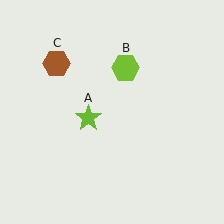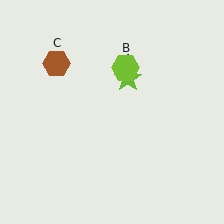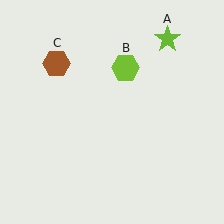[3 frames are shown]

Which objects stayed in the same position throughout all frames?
Lime hexagon (object B) and brown hexagon (object C) remained stationary.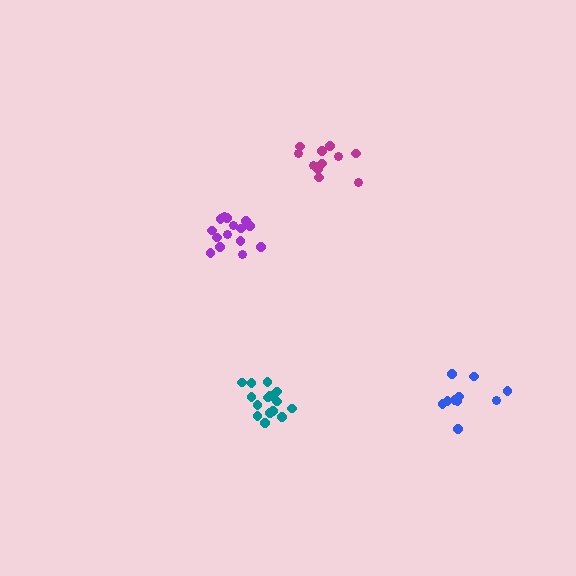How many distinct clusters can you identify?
There are 4 distinct clusters.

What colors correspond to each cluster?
The clusters are colored: teal, magenta, blue, purple.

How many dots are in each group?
Group 1: 16 dots, Group 2: 11 dots, Group 3: 10 dots, Group 4: 15 dots (52 total).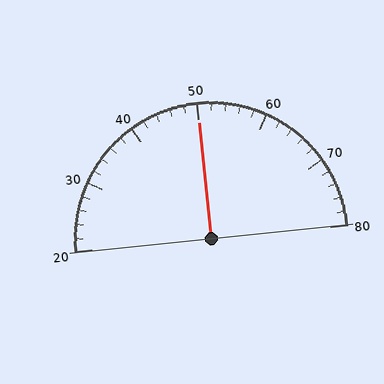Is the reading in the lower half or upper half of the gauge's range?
The reading is in the upper half of the range (20 to 80).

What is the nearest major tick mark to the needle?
The nearest major tick mark is 50.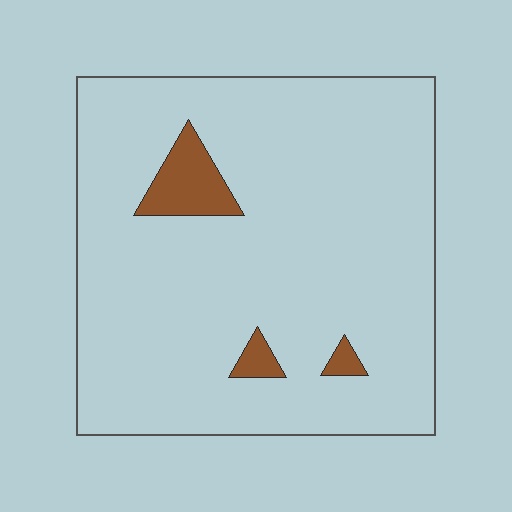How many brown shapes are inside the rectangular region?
3.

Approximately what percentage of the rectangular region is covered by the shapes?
Approximately 5%.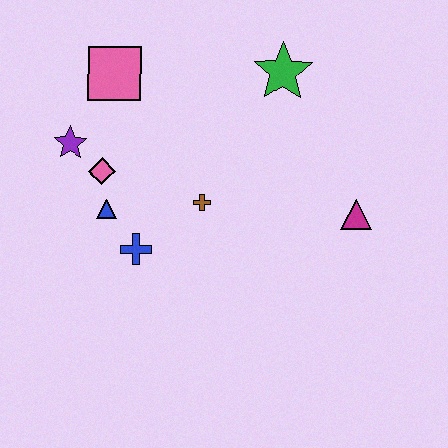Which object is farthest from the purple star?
The magenta triangle is farthest from the purple star.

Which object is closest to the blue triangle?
The pink diamond is closest to the blue triangle.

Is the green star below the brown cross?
No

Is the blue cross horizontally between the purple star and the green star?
Yes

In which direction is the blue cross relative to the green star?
The blue cross is below the green star.